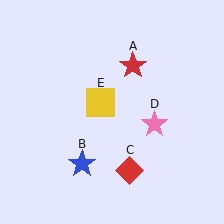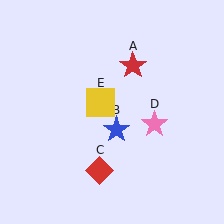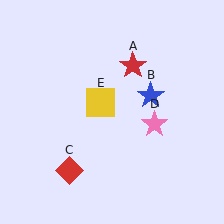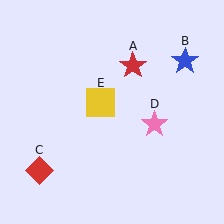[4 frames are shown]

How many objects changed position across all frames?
2 objects changed position: blue star (object B), red diamond (object C).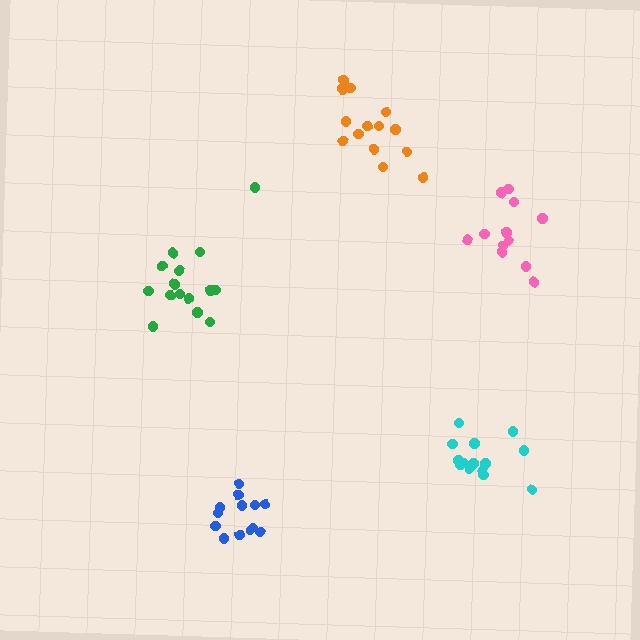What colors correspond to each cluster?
The clusters are colored: green, cyan, pink, orange, blue.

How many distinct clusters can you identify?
There are 5 distinct clusters.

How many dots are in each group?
Group 1: 15 dots, Group 2: 15 dots, Group 3: 12 dots, Group 4: 14 dots, Group 5: 13 dots (69 total).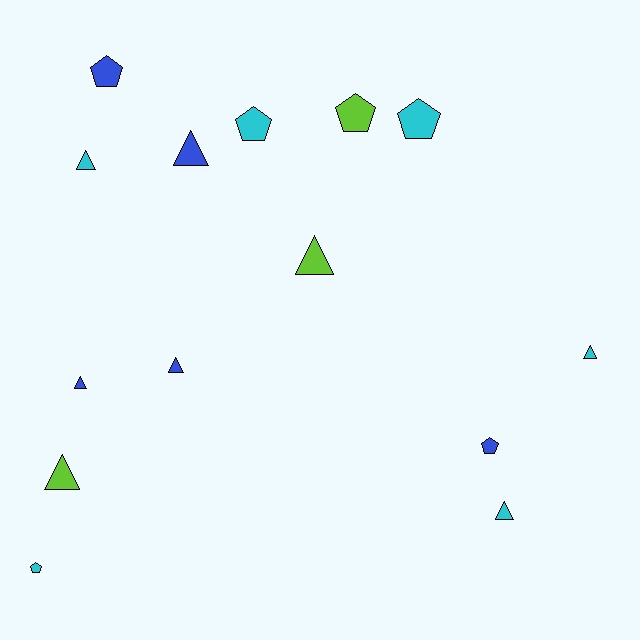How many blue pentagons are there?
There are 2 blue pentagons.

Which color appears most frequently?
Cyan, with 6 objects.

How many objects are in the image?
There are 14 objects.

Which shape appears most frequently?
Triangle, with 8 objects.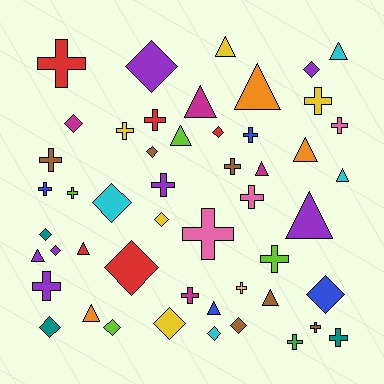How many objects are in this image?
There are 50 objects.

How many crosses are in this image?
There are 20 crosses.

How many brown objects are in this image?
There are 6 brown objects.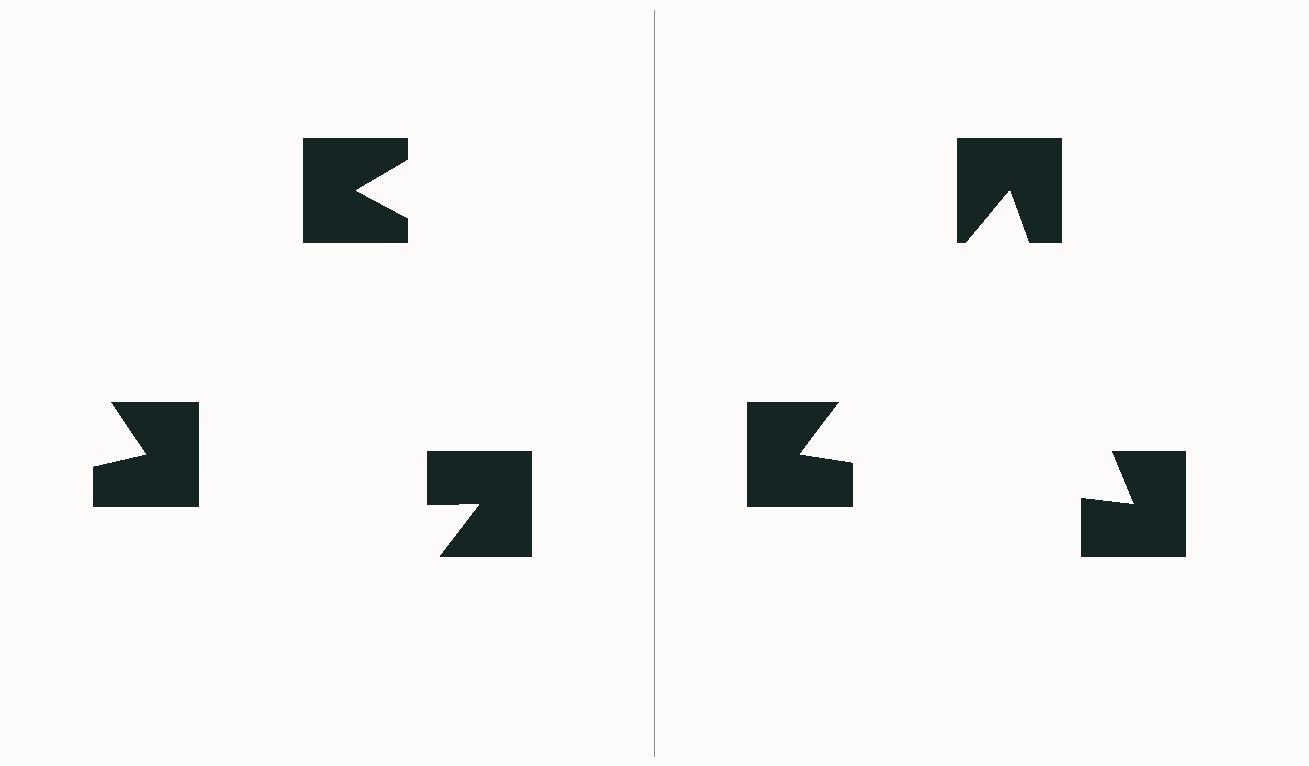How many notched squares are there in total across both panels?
6 — 3 on each side.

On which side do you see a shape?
An illusory triangle appears on the right side. On the left side the wedge cuts are rotated, so no coherent shape forms.